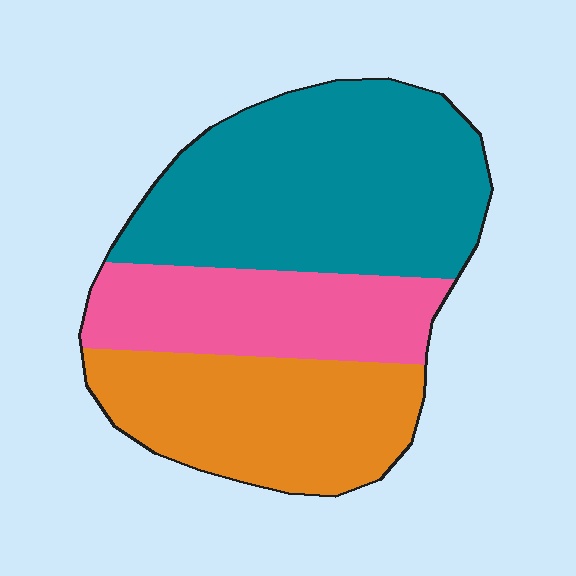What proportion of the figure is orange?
Orange takes up between a sixth and a third of the figure.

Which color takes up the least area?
Pink, at roughly 25%.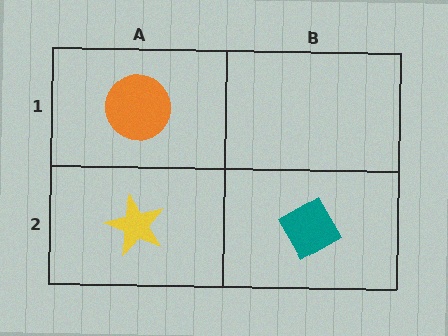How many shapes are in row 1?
1 shape.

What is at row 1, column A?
An orange circle.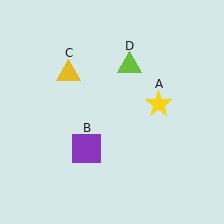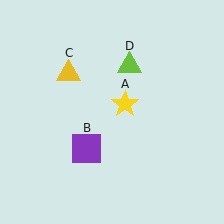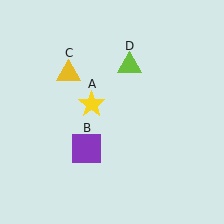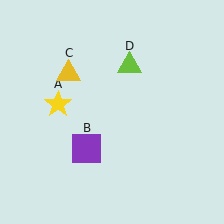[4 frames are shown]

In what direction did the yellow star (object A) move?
The yellow star (object A) moved left.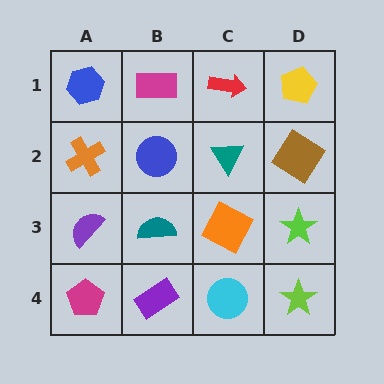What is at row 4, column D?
A lime star.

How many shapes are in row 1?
4 shapes.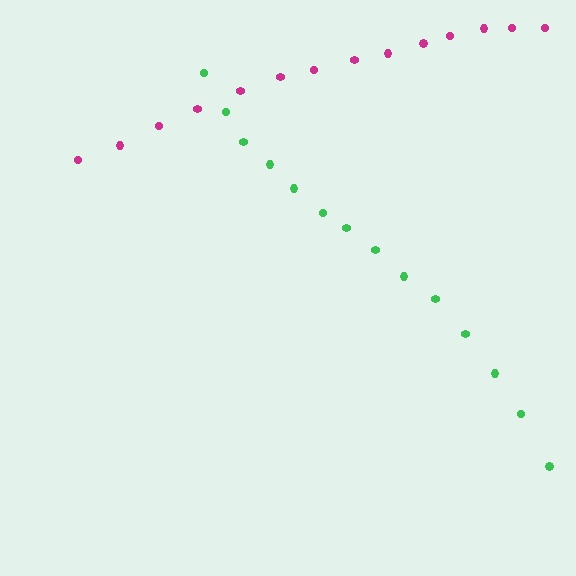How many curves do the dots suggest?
There are 2 distinct paths.